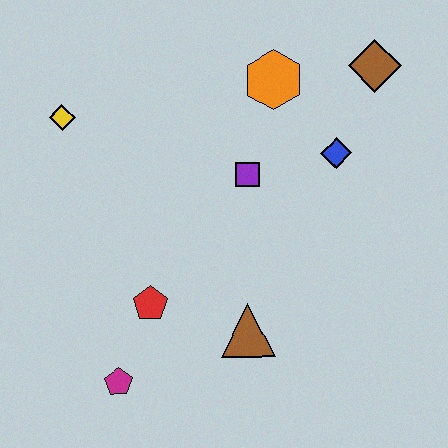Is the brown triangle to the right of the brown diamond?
No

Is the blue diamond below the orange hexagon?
Yes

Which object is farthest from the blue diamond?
The magenta pentagon is farthest from the blue diamond.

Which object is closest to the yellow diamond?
The purple square is closest to the yellow diamond.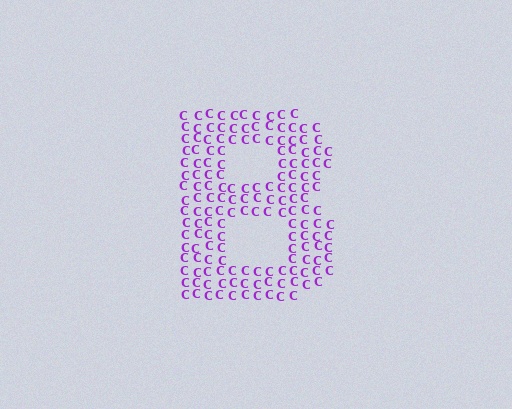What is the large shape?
The large shape is the letter B.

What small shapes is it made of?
It is made of small letter C's.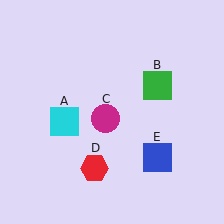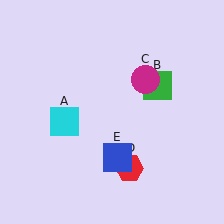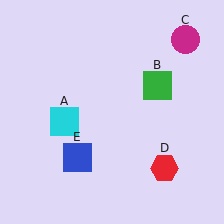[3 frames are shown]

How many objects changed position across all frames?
3 objects changed position: magenta circle (object C), red hexagon (object D), blue square (object E).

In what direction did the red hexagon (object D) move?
The red hexagon (object D) moved right.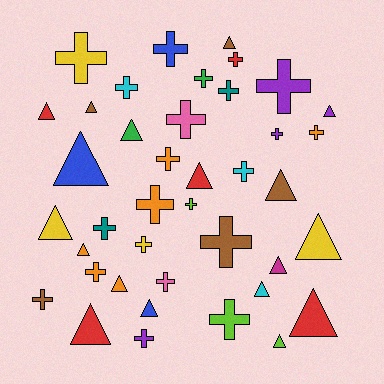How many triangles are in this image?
There are 18 triangles.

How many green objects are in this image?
There are 2 green objects.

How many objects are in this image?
There are 40 objects.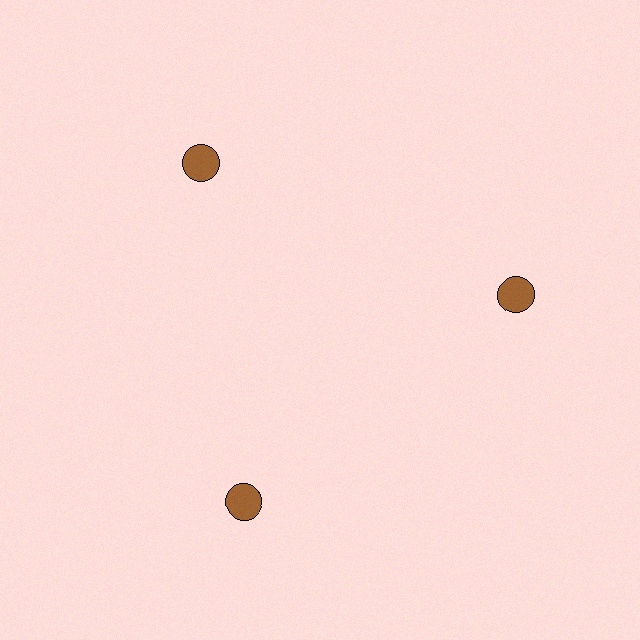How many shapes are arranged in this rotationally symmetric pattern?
There are 3 shapes, arranged in 3 groups of 1.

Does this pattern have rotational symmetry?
Yes, this pattern has 3-fold rotational symmetry. It looks the same after rotating 120 degrees around the center.